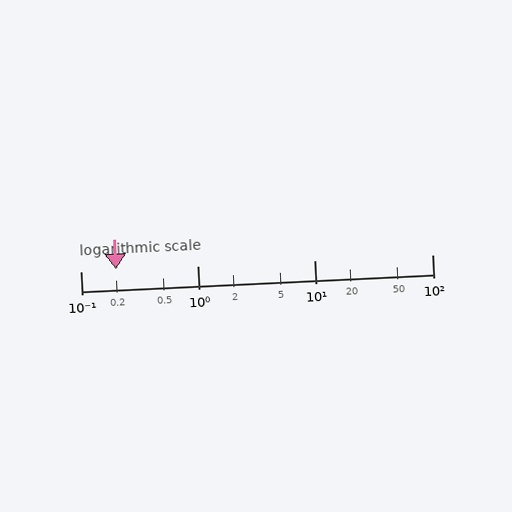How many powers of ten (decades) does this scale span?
The scale spans 3 decades, from 0.1 to 100.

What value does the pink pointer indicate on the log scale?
The pointer indicates approximately 0.2.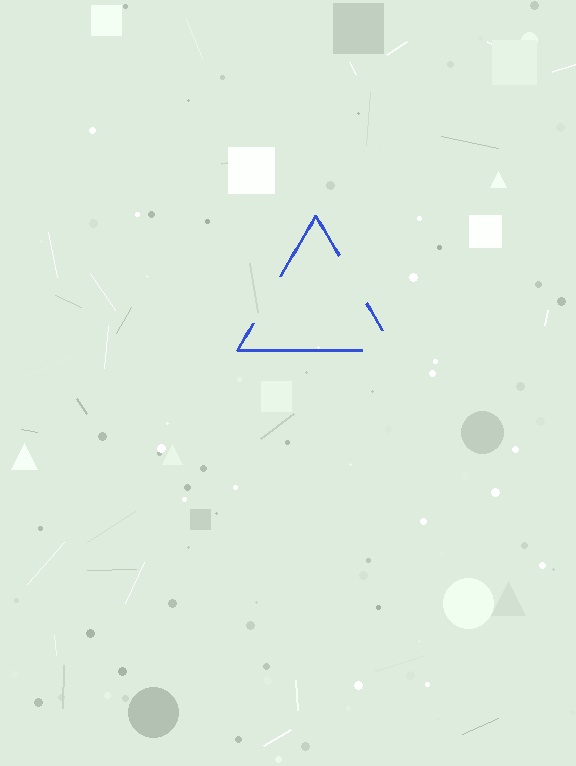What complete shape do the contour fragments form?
The contour fragments form a triangle.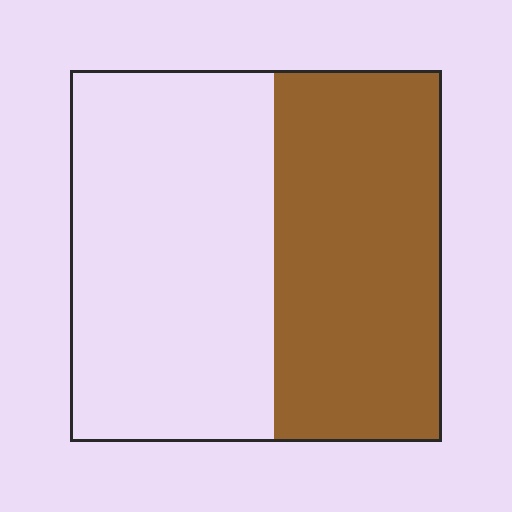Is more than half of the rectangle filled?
No.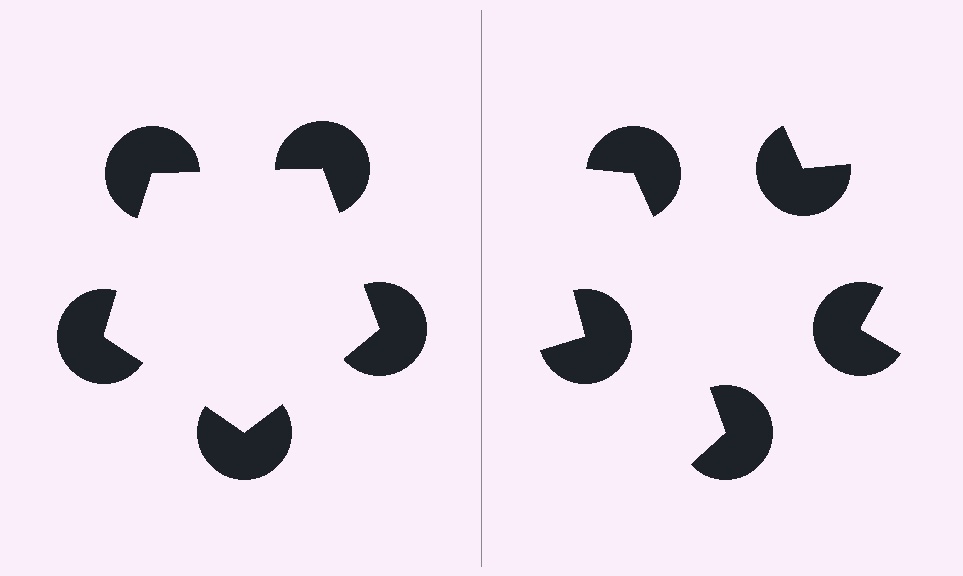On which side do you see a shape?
An illusory pentagon appears on the left side. On the right side the wedge cuts are rotated, so no coherent shape forms.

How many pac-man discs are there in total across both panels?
10 — 5 on each side.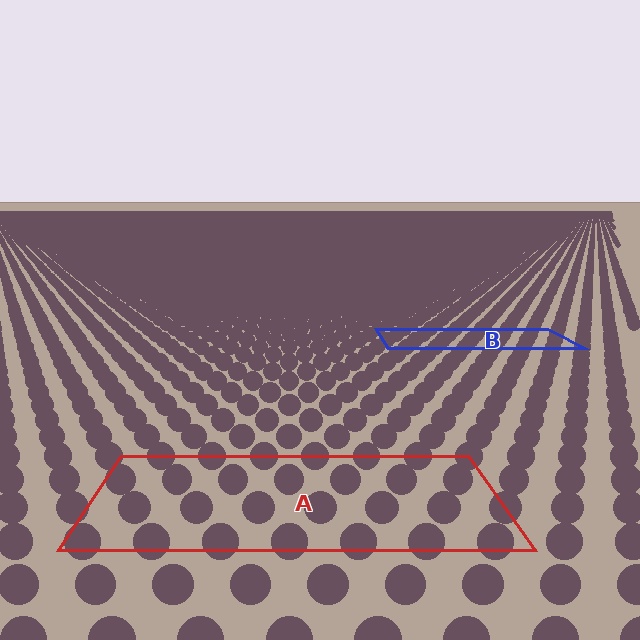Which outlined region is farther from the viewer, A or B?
Region B is farther from the viewer — the texture elements inside it appear smaller and more densely packed.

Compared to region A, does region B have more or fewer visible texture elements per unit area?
Region B has more texture elements per unit area — they are packed more densely because it is farther away.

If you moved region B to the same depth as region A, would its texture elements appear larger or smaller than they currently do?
They would appear larger. At a closer depth, the same texture elements are projected at a bigger on-screen size.